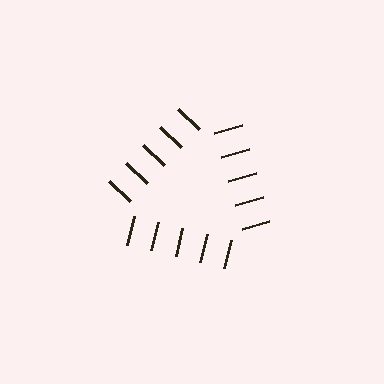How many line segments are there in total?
15 — 5 along each of the 3 edges.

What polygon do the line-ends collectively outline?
An illusory triangle — the line segments terminate on its edges but no continuous stroke is drawn.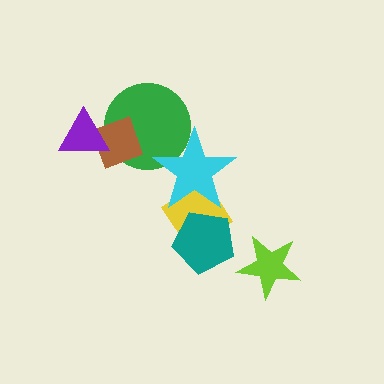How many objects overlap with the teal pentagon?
1 object overlaps with the teal pentagon.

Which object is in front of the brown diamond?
The purple triangle is in front of the brown diamond.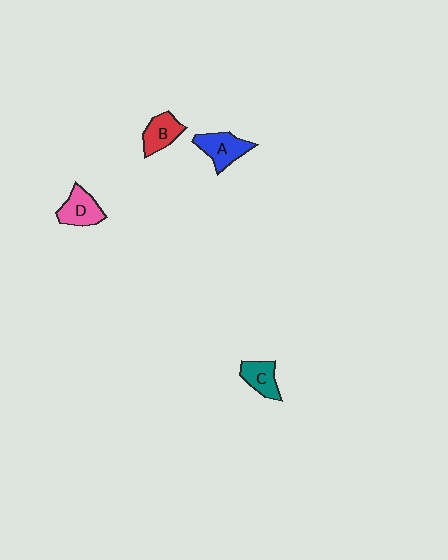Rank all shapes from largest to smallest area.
From largest to smallest: A (blue), D (pink), B (red), C (teal).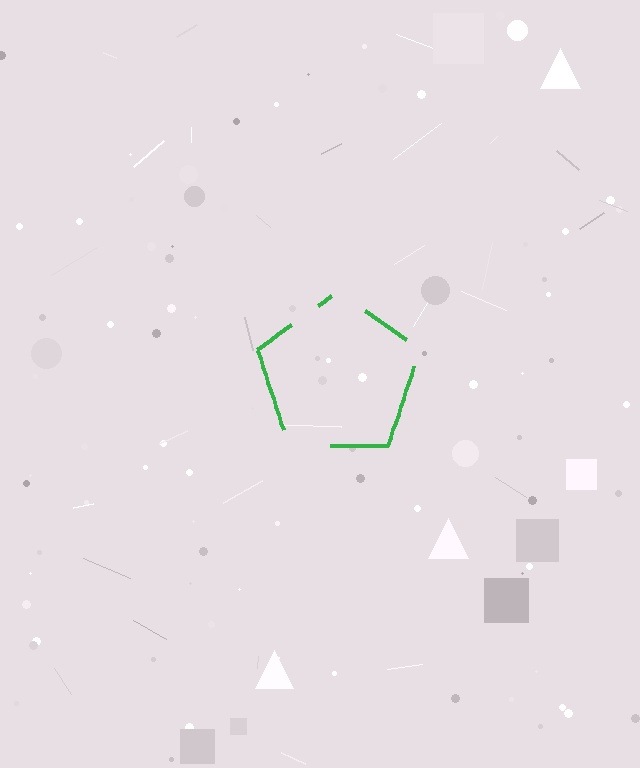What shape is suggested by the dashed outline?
The dashed outline suggests a pentagon.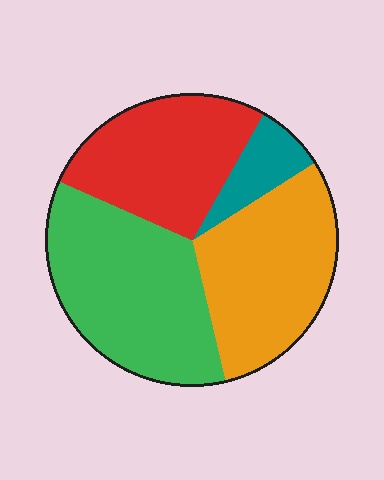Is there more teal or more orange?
Orange.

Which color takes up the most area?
Green, at roughly 35%.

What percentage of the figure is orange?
Orange covers 30% of the figure.